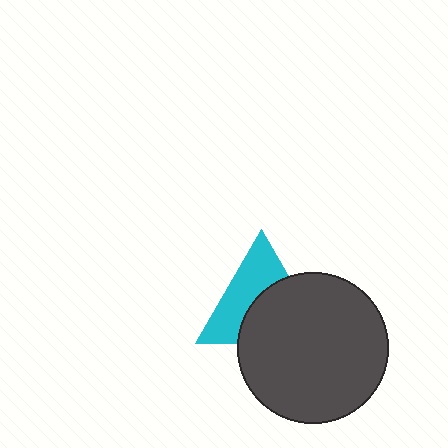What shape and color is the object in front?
The object in front is a dark gray circle.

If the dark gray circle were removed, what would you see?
You would see the complete cyan triangle.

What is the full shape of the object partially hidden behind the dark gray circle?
The partially hidden object is a cyan triangle.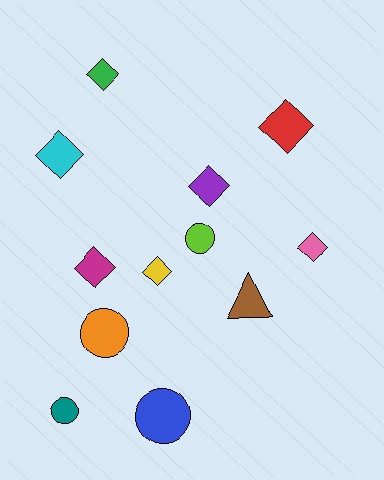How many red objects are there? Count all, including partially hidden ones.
There is 1 red object.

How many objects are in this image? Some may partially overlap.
There are 12 objects.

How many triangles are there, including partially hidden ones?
There is 1 triangle.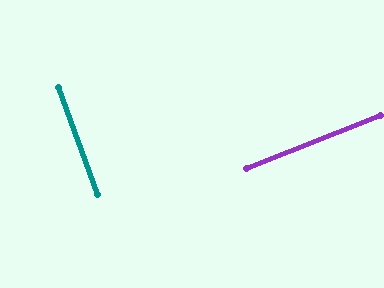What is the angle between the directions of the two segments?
Approximately 88 degrees.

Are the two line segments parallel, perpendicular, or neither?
Perpendicular — they meet at approximately 88°.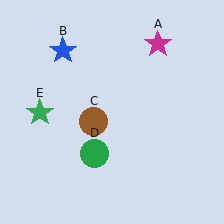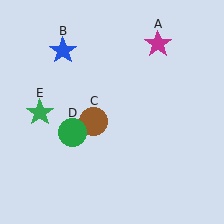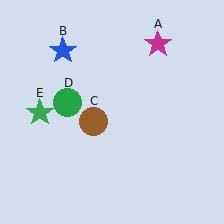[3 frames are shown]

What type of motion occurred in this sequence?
The green circle (object D) rotated clockwise around the center of the scene.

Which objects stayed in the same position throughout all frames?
Magenta star (object A) and blue star (object B) and brown circle (object C) and green star (object E) remained stationary.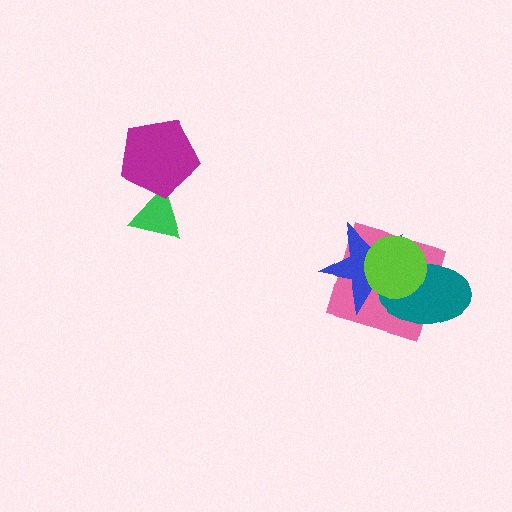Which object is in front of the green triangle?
The magenta pentagon is in front of the green triangle.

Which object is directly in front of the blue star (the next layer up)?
The teal ellipse is directly in front of the blue star.